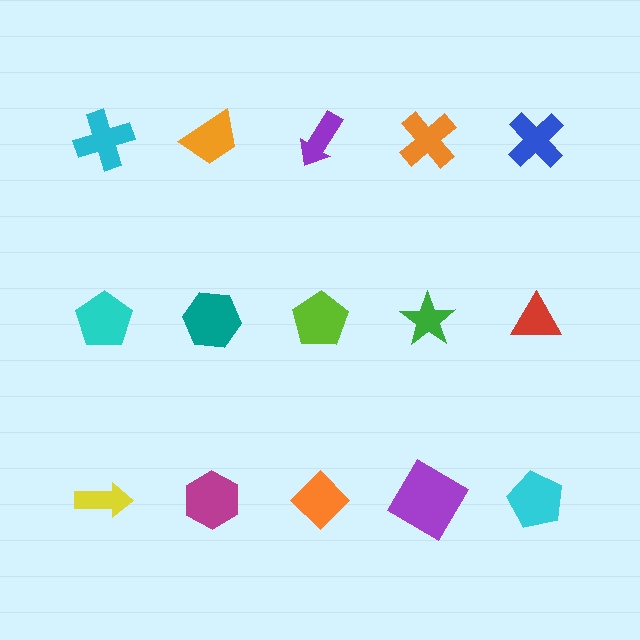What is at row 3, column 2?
A magenta hexagon.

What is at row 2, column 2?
A teal hexagon.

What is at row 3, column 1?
A yellow arrow.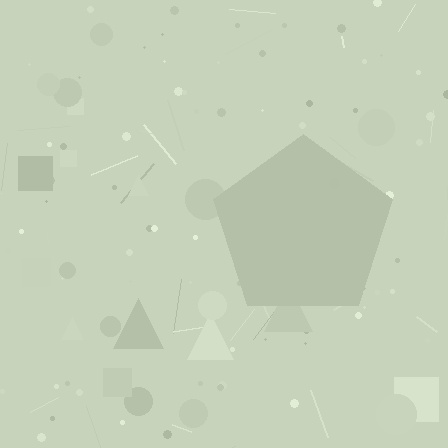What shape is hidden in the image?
A pentagon is hidden in the image.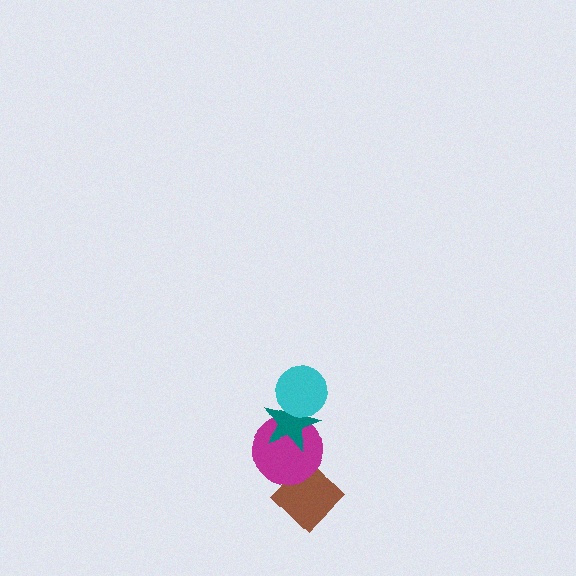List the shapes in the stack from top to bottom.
From top to bottom: the cyan circle, the teal star, the magenta circle, the brown diamond.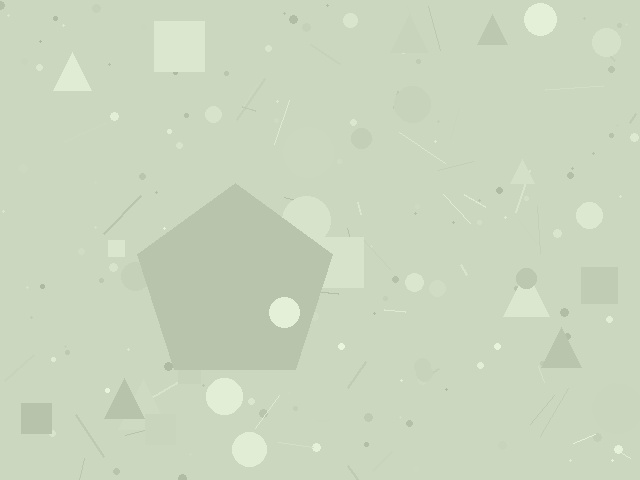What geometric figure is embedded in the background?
A pentagon is embedded in the background.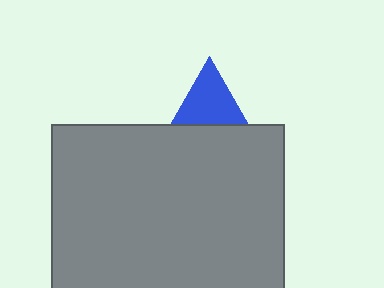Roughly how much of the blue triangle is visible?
A small part of it is visible (roughly 41%).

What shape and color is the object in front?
The object in front is a gray rectangle.